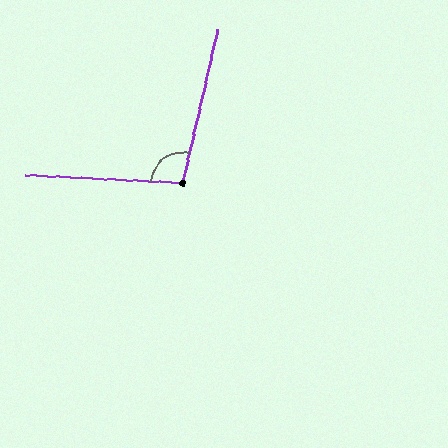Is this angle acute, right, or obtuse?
It is obtuse.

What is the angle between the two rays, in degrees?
Approximately 100 degrees.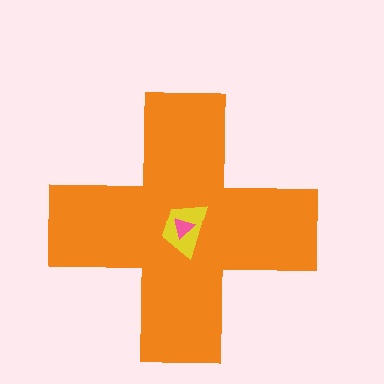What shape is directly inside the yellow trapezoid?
The pink triangle.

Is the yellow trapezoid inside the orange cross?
Yes.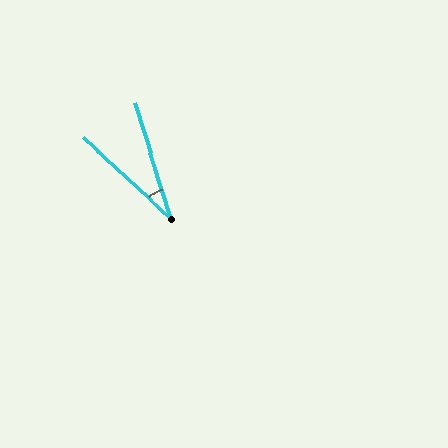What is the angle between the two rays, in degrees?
Approximately 30 degrees.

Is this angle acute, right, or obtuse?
It is acute.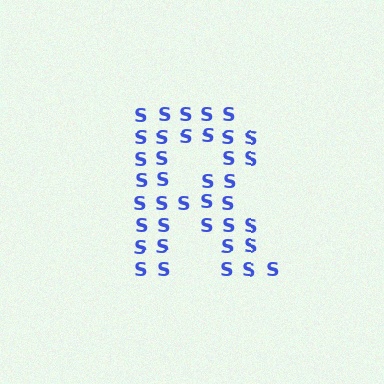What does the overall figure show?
The overall figure shows the letter R.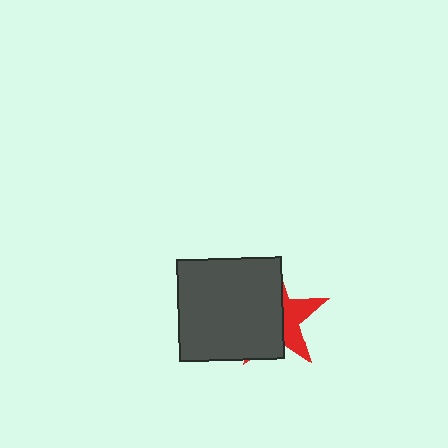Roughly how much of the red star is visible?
A small part of it is visible (roughly 35%).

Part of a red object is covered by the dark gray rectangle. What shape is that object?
It is a star.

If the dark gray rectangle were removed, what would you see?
You would see the complete red star.